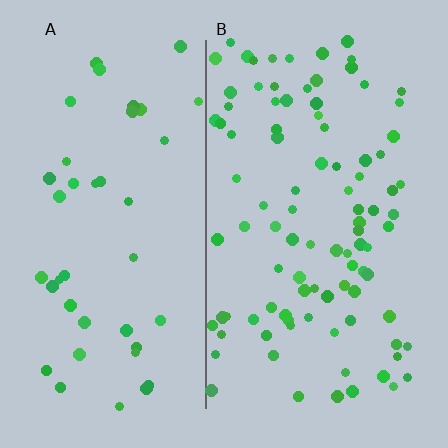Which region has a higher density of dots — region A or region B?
B (the right).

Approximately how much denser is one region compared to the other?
Approximately 2.3× — region B over region A.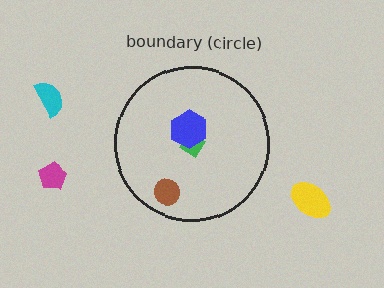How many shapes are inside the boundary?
3 inside, 3 outside.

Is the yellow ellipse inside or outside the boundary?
Outside.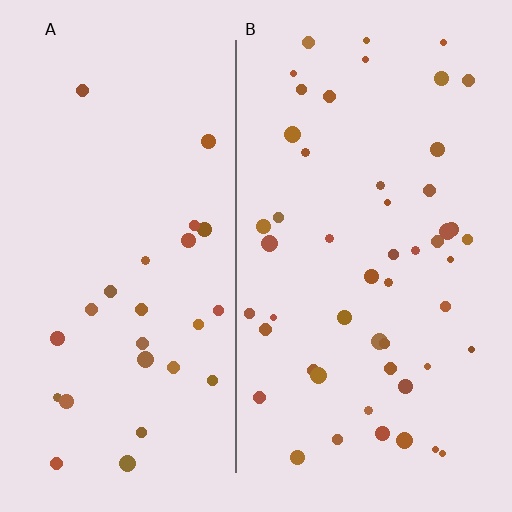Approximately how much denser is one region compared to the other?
Approximately 1.9× — region B over region A.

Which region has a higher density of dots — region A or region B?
B (the right).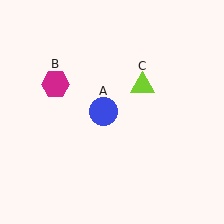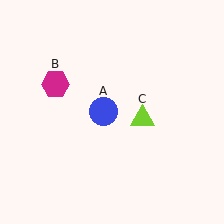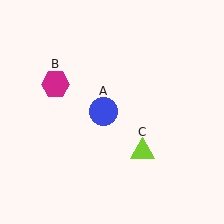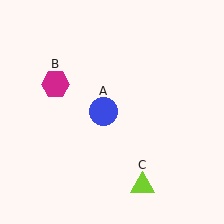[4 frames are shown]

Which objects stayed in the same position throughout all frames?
Blue circle (object A) and magenta hexagon (object B) remained stationary.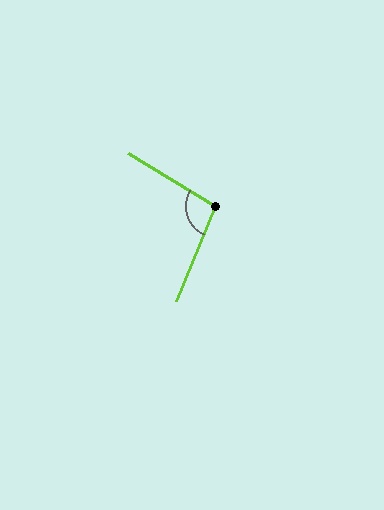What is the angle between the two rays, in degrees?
Approximately 99 degrees.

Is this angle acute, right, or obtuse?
It is obtuse.